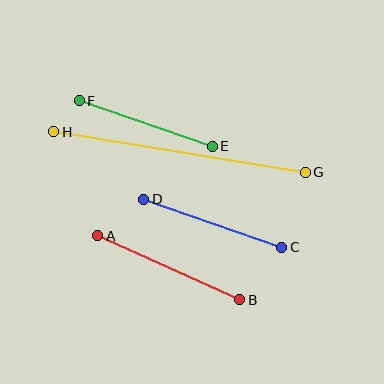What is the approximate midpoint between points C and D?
The midpoint is at approximately (213, 223) pixels.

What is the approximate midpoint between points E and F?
The midpoint is at approximately (146, 124) pixels.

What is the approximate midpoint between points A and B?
The midpoint is at approximately (169, 268) pixels.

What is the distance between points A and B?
The distance is approximately 156 pixels.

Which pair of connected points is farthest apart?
Points G and H are farthest apart.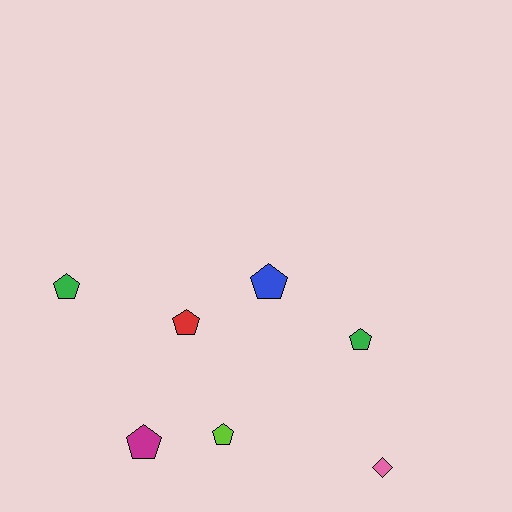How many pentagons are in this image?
There are 6 pentagons.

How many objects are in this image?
There are 7 objects.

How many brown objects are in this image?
There are no brown objects.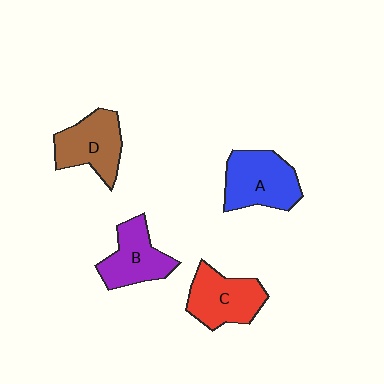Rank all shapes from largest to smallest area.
From largest to smallest: A (blue), C (red), D (brown), B (purple).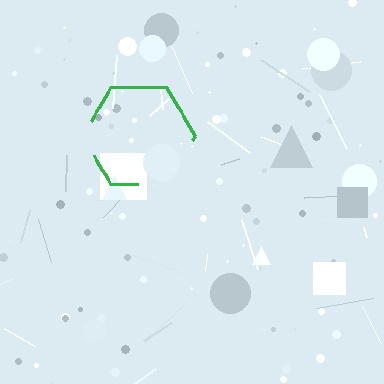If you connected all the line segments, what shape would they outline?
They would outline a hexagon.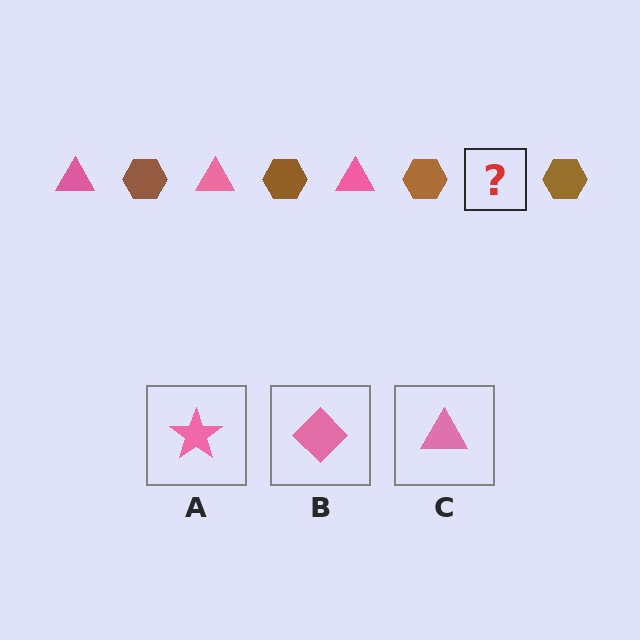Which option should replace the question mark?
Option C.